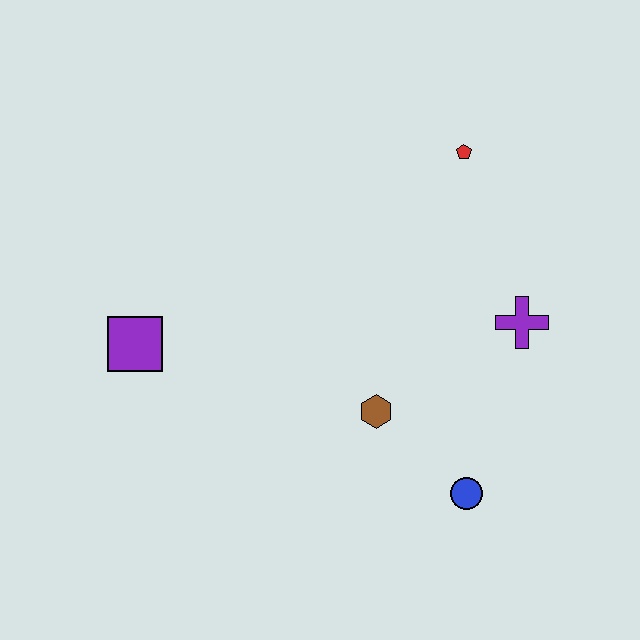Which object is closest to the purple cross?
The brown hexagon is closest to the purple cross.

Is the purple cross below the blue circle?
No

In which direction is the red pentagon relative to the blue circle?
The red pentagon is above the blue circle.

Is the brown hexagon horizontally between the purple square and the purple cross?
Yes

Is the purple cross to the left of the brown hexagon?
No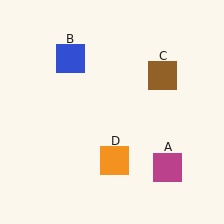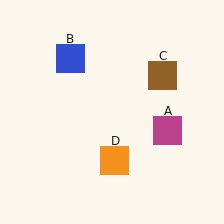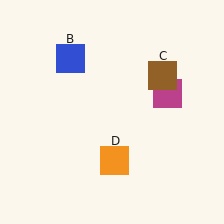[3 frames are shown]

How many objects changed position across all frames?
1 object changed position: magenta square (object A).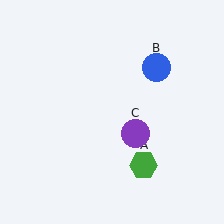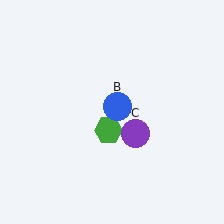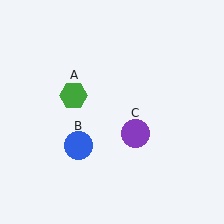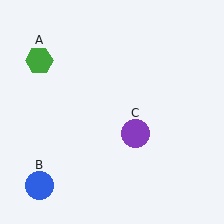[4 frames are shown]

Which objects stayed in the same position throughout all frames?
Purple circle (object C) remained stationary.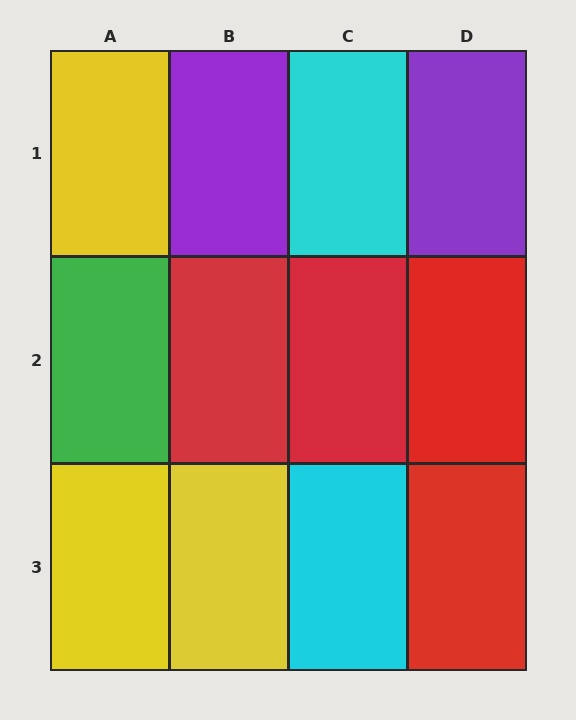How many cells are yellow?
3 cells are yellow.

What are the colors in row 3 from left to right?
Yellow, yellow, cyan, red.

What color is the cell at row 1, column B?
Purple.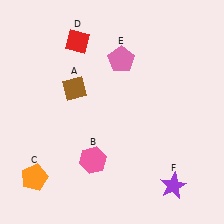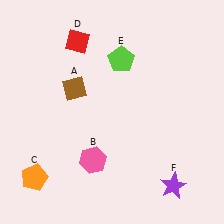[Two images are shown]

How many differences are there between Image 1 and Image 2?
There is 1 difference between the two images.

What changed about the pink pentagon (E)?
In Image 1, E is pink. In Image 2, it changed to lime.